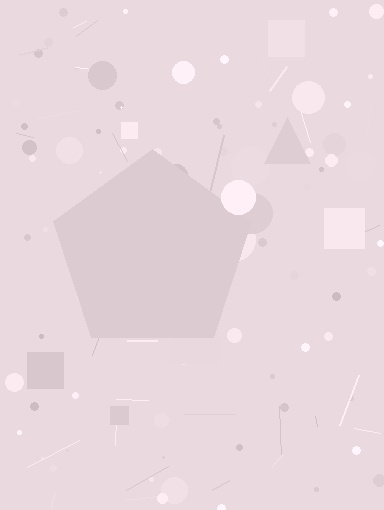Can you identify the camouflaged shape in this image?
The camouflaged shape is a pentagon.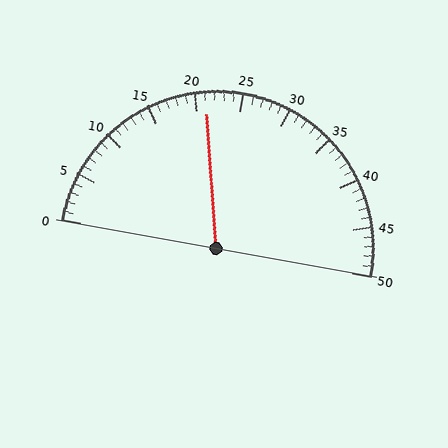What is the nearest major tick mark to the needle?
The nearest major tick mark is 20.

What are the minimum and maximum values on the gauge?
The gauge ranges from 0 to 50.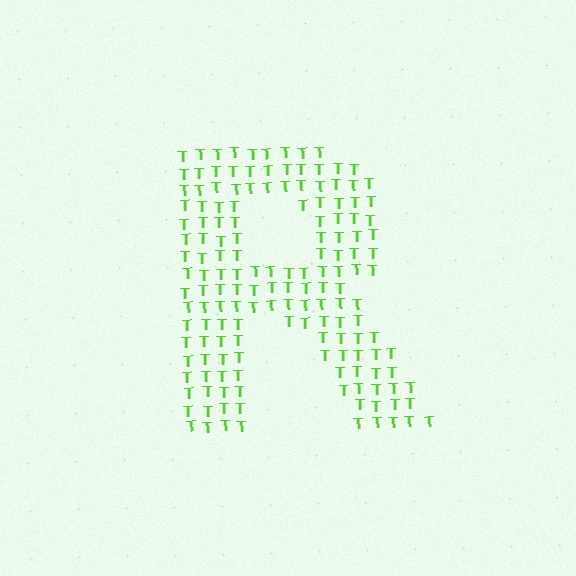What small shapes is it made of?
It is made of small letter T's.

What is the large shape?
The large shape is the letter R.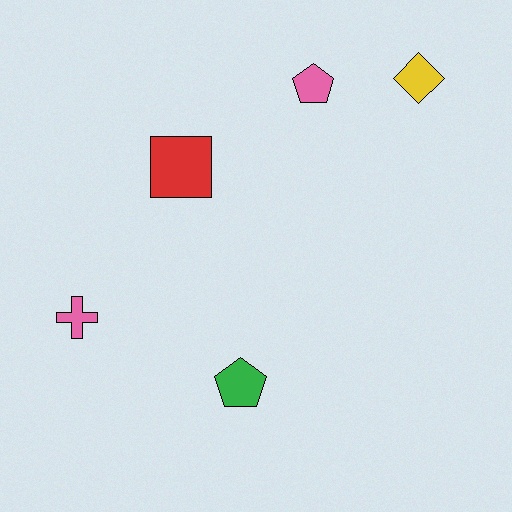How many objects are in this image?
There are 5 objects.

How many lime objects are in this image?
There are no lime objects.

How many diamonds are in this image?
There is 1 diamond.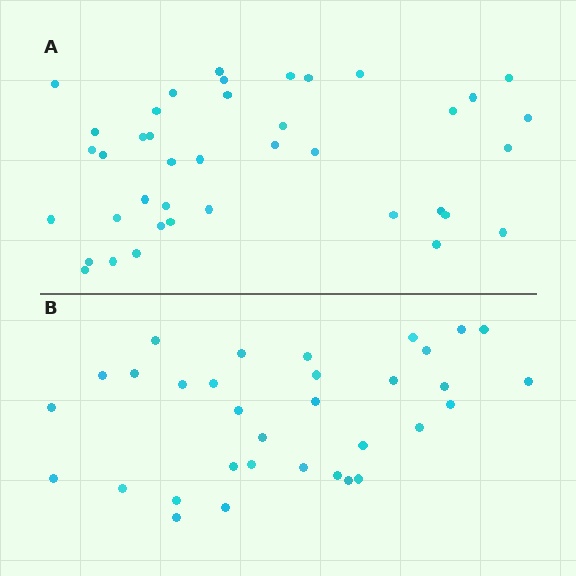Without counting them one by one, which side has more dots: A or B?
Region A (the top region) has more dots.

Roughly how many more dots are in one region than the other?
Region A has roughly 8 or so more dots than region B.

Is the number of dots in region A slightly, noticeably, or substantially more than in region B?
Region A has only slightly more — the two regions are fairly close. The ratio is roughly 1.2 to 1.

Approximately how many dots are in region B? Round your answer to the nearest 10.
About 30 dots. (The exact count is 33, which rounds to 30.)